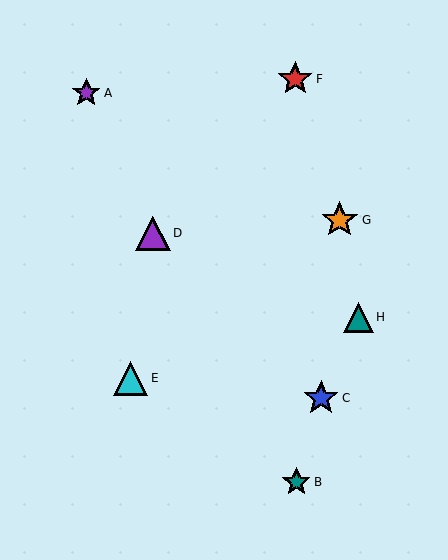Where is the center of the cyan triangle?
The center of the cyan triangle is at (131, 378).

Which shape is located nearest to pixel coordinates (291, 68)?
The red star (labeled F) at (295, 79) is nearest to that location.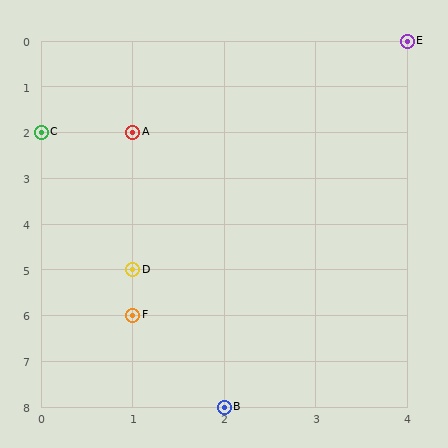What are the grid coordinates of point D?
Point D is at grid coordinates (1, 5).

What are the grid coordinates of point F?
Point F is at grid coordinates (1, 6).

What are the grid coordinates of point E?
Point E is at grid coordinates (4, 0).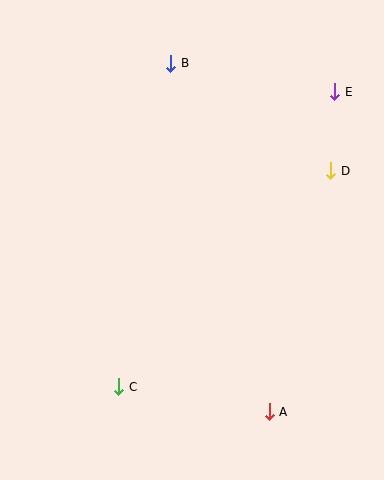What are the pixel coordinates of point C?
Point C is at (119, 387).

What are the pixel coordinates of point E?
Point E is at (335, 92).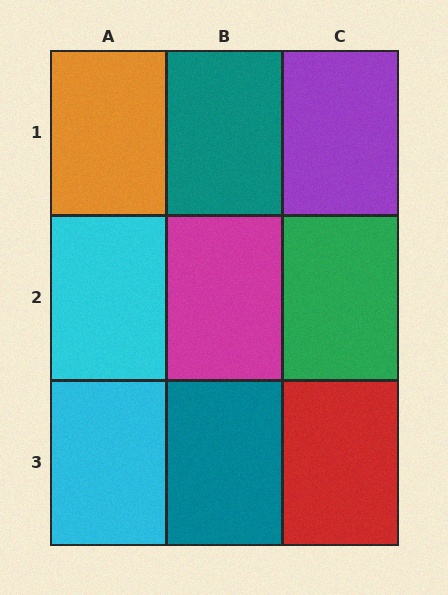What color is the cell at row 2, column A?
Cyan.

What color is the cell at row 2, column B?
Magenta.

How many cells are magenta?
1 cell is magenta.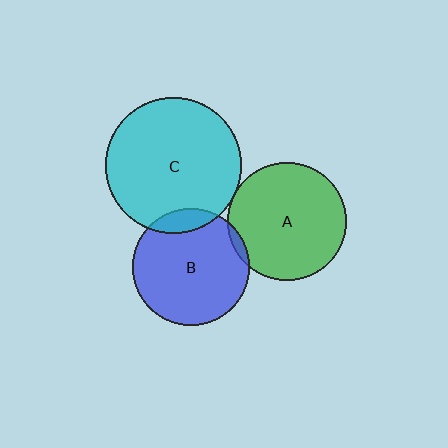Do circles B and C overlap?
Yes.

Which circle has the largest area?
Circle C (cyan).